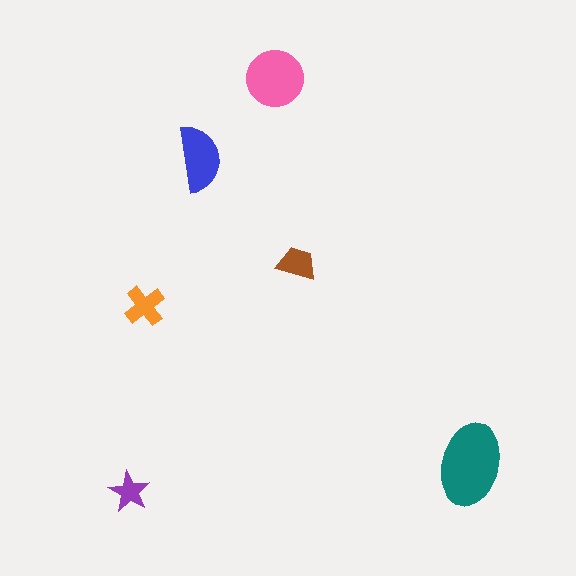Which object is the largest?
The teal ellipse.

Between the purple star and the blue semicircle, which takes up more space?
The blue semicircle.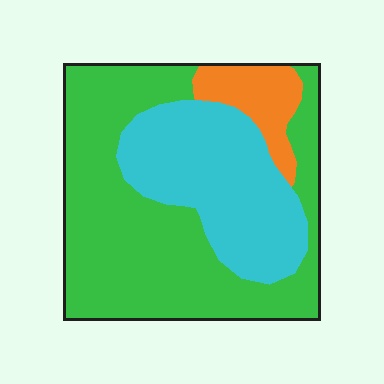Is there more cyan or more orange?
Cyan.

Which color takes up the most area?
Green, at roughly 60%.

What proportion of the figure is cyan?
Cyan takes up between a quarter and a half of the figure.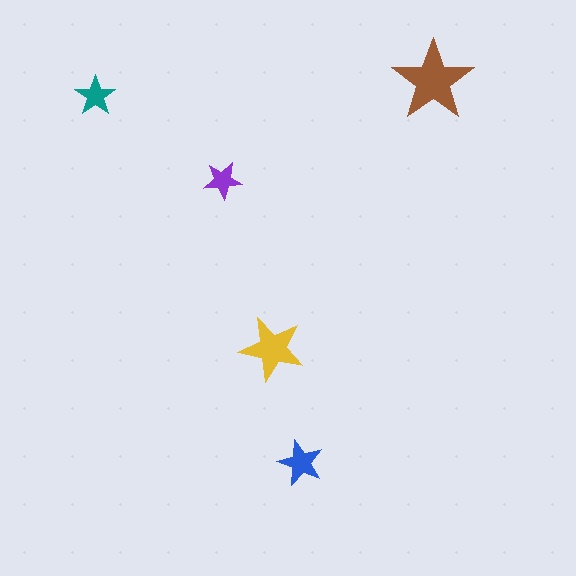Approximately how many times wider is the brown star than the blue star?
About 2 times wider.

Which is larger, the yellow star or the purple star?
The yellow one.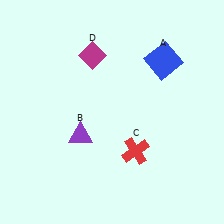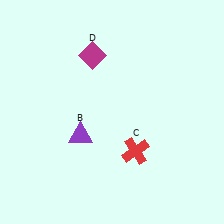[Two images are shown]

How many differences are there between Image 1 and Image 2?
There is 1 difference between the two images.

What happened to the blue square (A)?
The blue square (A) was removed in Image 2. It was in the top-right area of Image 1.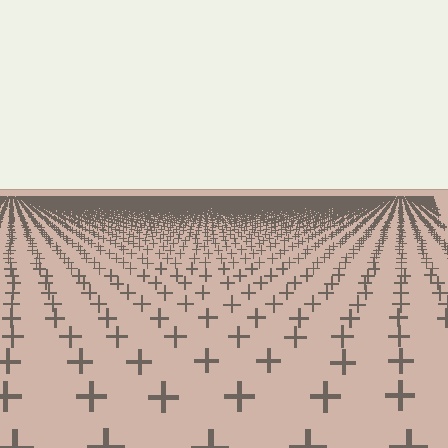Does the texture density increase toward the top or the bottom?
Density increases toward the top.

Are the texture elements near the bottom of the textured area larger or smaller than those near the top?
Larger. Near the bottom, elements are closer to the viewer and appear at a bigger on-screen size.